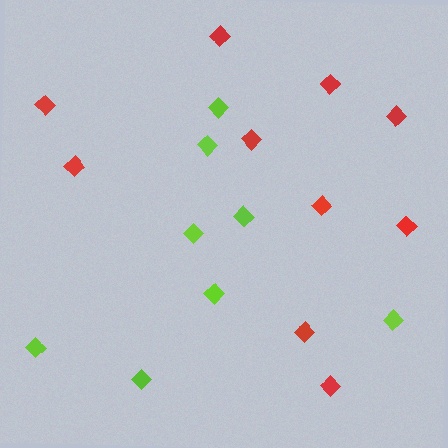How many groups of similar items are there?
There are 2 groups: one group of red diamonds (10) and one group of lime diamonds (8).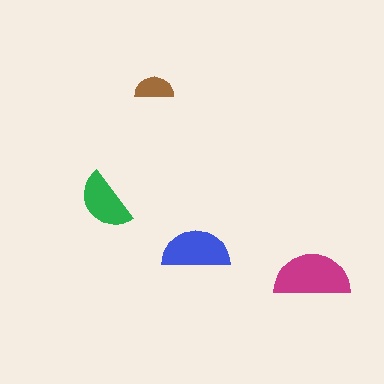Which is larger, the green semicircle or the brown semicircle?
The green one.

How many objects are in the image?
There are 4 objects in the image.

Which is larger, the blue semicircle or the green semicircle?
The blue one.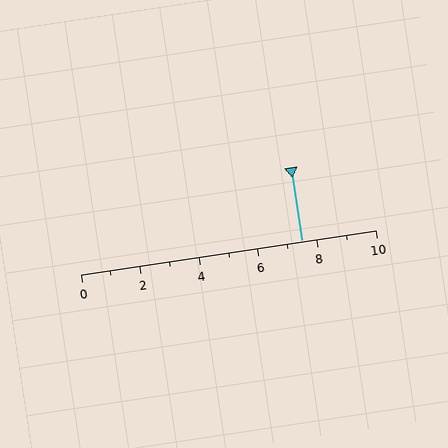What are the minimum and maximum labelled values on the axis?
The axis runs from 0 to 10.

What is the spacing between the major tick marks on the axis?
The major ticks are spaced 2 apart.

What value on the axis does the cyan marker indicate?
The marker indicates approximately 7.5.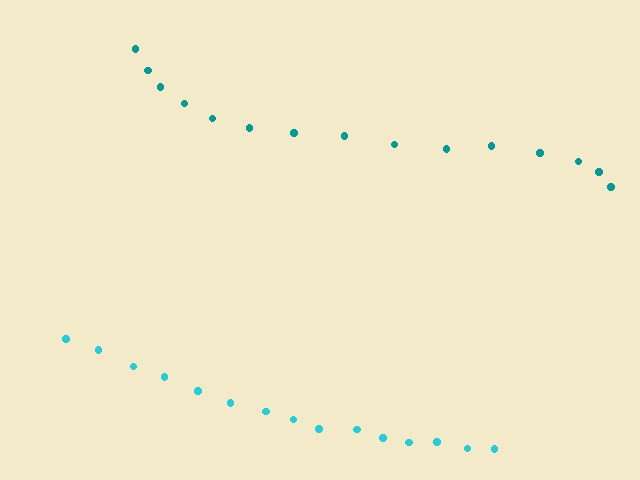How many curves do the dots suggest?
There are 2 distinct paths.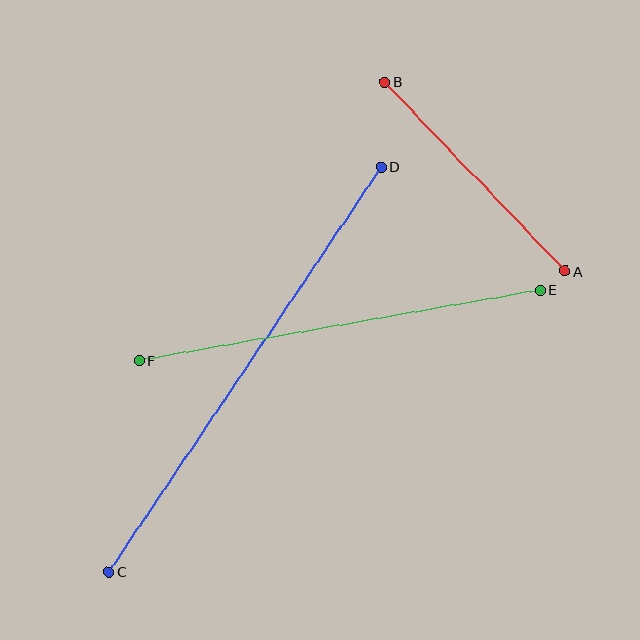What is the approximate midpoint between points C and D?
The midpoint is at approximately (245, 370) pixels.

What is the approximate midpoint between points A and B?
The midpoint is at approximately (475, 177) pixels.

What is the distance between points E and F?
The distance is approximately 407 pixels.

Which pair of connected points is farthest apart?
Points C and D are farthest apart.